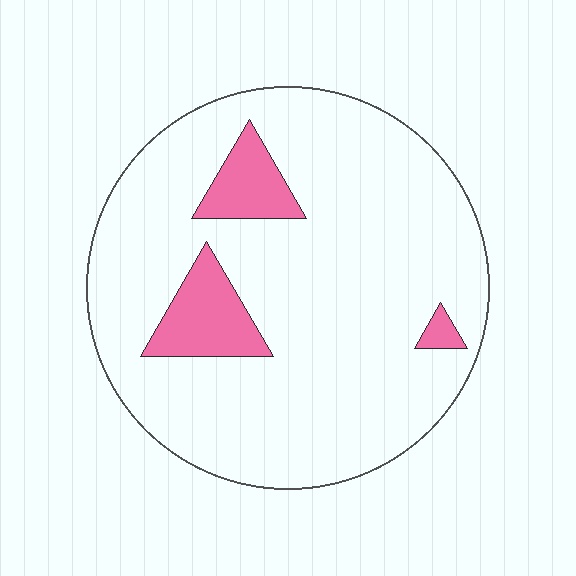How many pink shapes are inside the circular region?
3.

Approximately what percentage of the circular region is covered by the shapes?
Approximately 10%.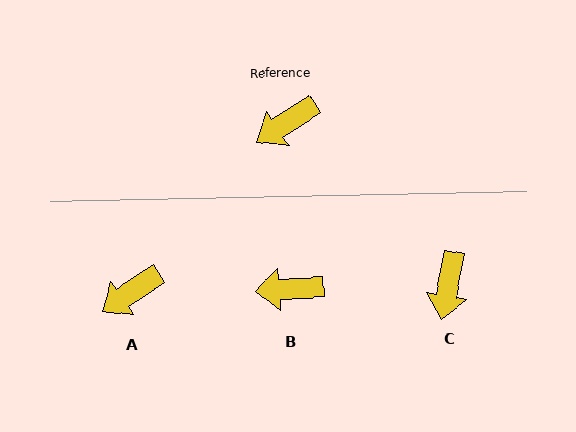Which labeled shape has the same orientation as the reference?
A.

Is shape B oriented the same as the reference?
No, it is off by about 29 degrees.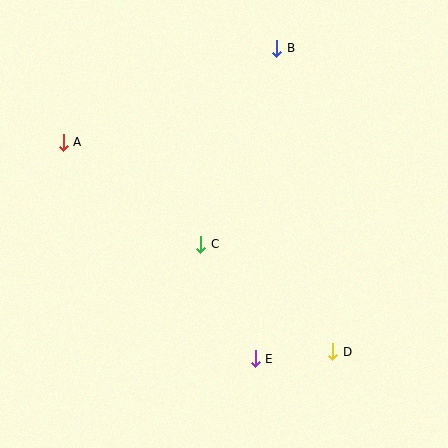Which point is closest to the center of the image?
Point C at (201, 244) is closest to the center.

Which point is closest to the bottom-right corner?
Point D is closest to the bottom-right corner.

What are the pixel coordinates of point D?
Point D is at (332, 352).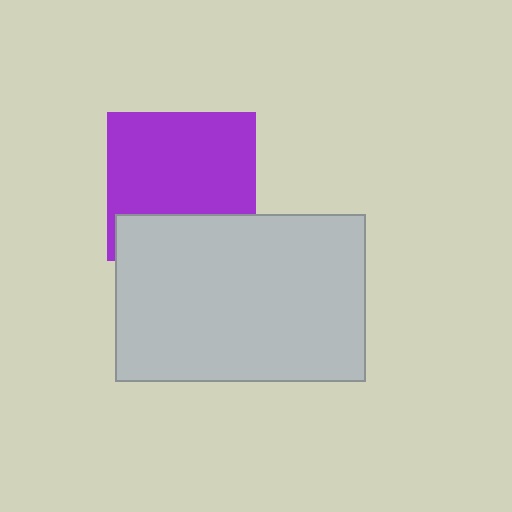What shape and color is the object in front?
The object in front is a light gray rectangle.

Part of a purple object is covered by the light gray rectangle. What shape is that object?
It is a square.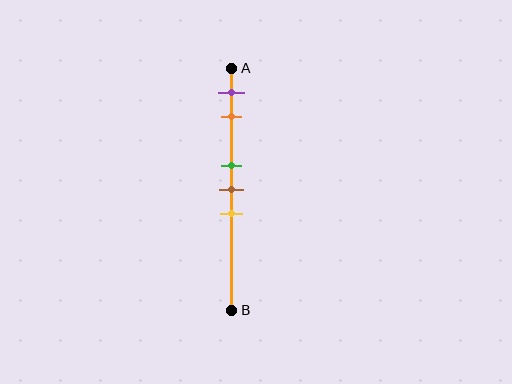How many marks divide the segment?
There are 5 marks dividing the segment.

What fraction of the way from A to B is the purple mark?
The purple mark is approximately 10% (0.1) of the way from A to B.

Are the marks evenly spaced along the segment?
No, the marks are not evenly spaced.